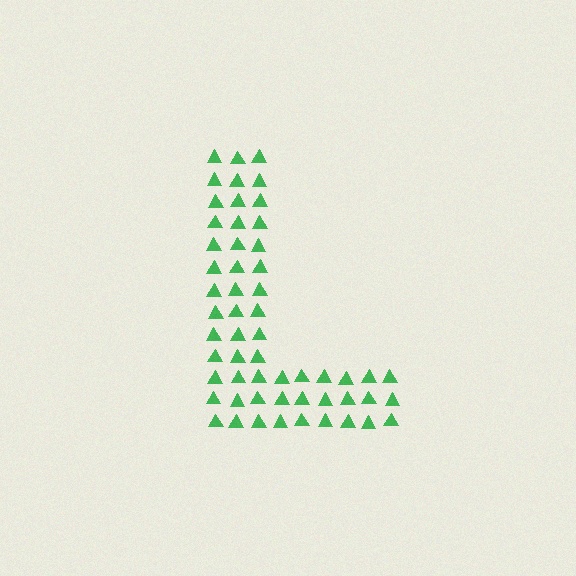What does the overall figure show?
The overall figure shows the letter L.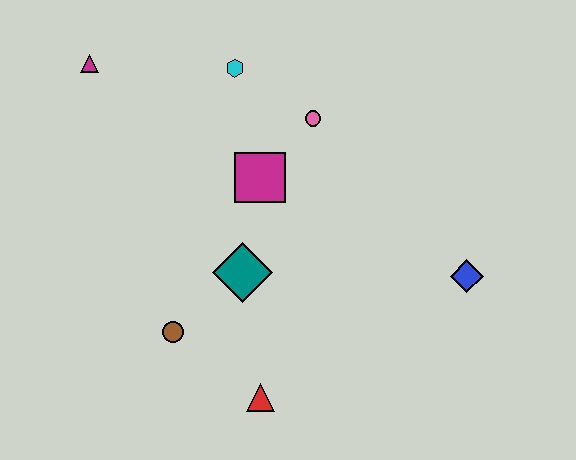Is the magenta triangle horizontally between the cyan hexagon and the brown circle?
No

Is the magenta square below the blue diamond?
No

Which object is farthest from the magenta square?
The blue diamond is farthest from the magenta square.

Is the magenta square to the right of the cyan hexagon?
Yes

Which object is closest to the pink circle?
The magenta square is closest to the pink circle.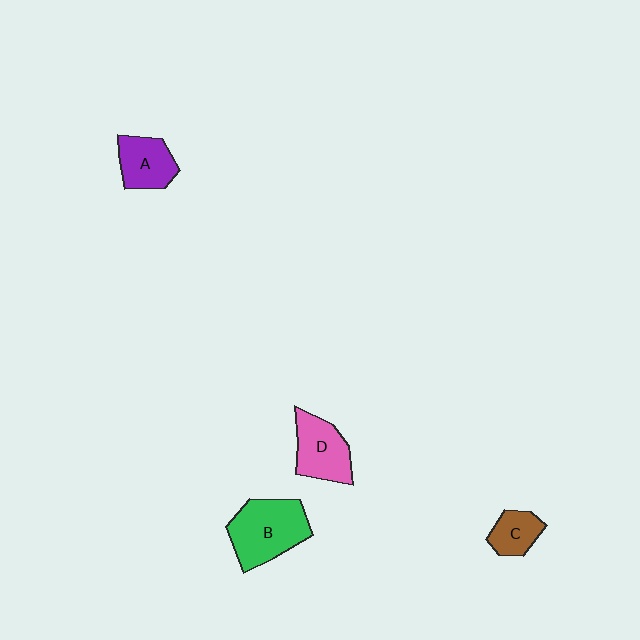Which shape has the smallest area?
Shape C (brown).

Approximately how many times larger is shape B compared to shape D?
Approximately 1.3 times.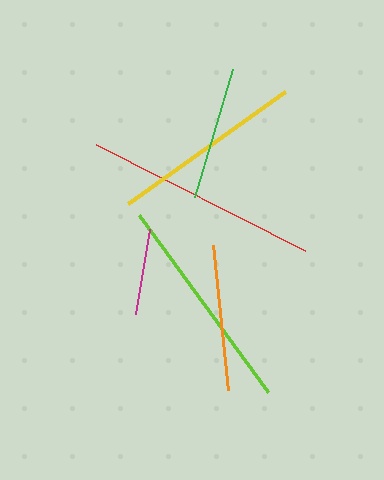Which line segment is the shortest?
The magenta line is the shortest at approximately 86 pixels.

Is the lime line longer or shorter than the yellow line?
The lime line is longer than the yellow line.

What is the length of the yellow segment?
The yellow segment is approximately 193 pixels long.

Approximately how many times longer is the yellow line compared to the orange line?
The yellow line is approximately 1.3 times the length of the orange line.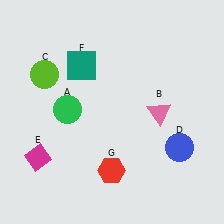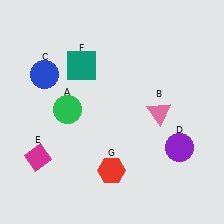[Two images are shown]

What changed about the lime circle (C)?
In Image 1, C is lime. In Image 2, it changed to blue.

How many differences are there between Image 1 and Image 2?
There are 2 differences between the two images.